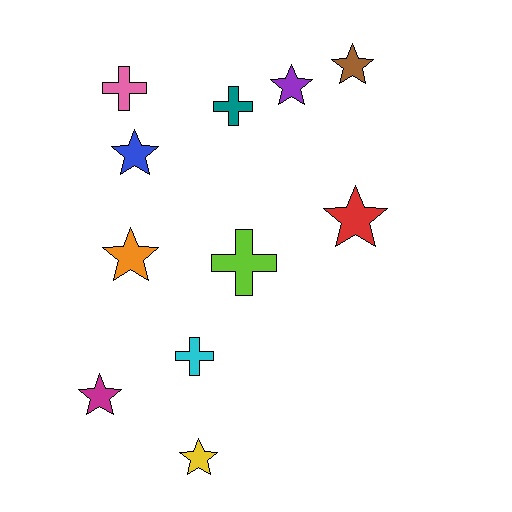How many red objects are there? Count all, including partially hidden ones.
There is 1 red object.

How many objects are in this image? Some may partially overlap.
There are 11 objects.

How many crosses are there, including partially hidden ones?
There are 4 crosses.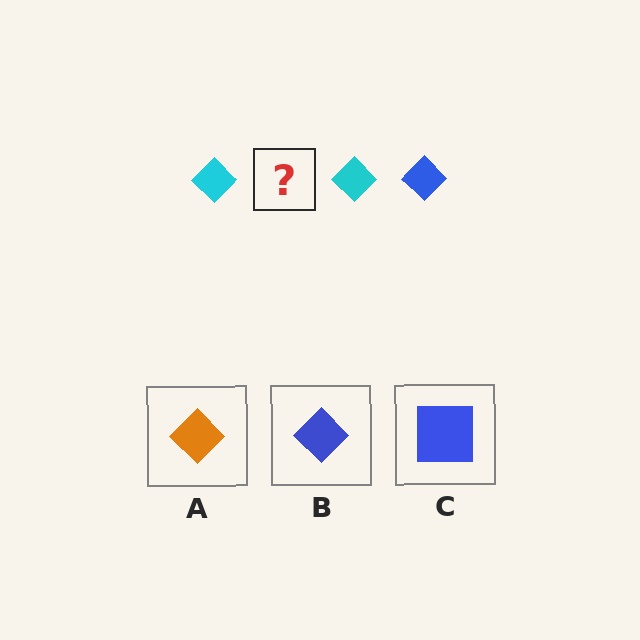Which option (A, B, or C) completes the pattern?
B.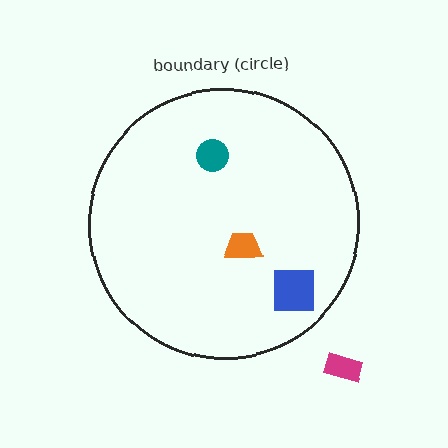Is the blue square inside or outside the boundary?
Inside.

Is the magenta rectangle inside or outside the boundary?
Outside.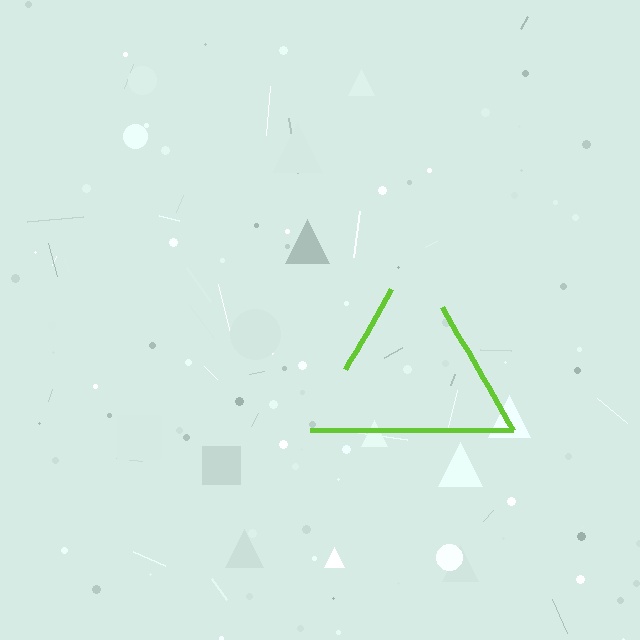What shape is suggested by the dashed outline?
The dashed outline suggests a triangle.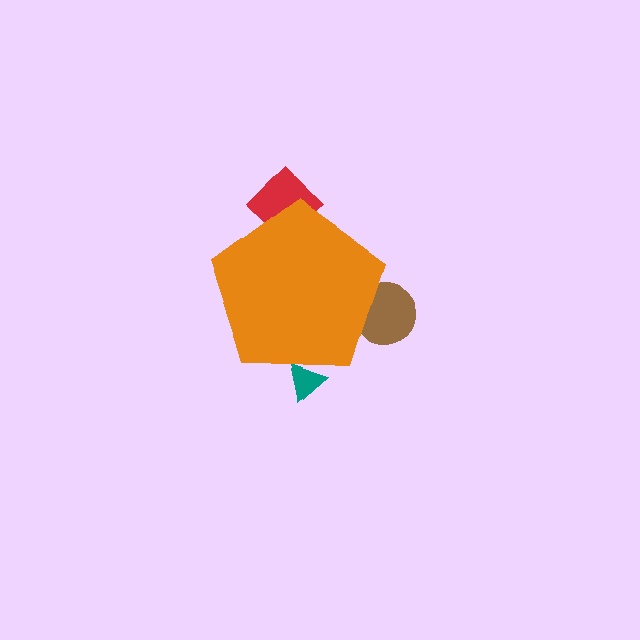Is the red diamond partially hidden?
Yes, the red diamond is partially hidden behind the orange pentagon.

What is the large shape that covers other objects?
An orange pentagon.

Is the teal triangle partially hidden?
Yes, the teal triangle is partially hidden behind the orange pentagon.